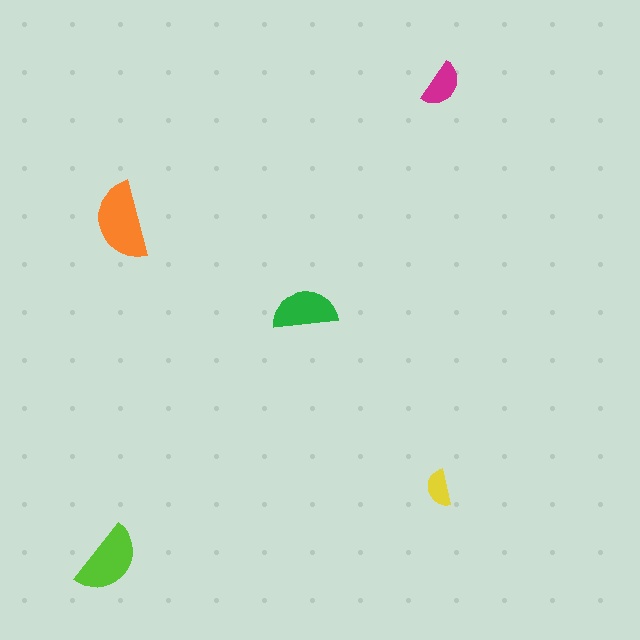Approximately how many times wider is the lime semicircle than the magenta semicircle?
About 1.5 times wider.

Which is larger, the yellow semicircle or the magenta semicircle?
The magenta one.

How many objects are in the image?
There are 5 objects in the image.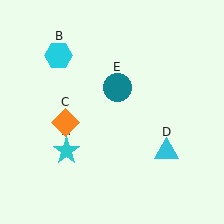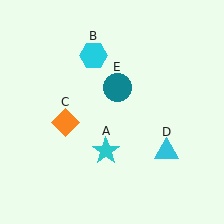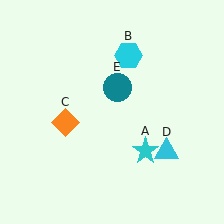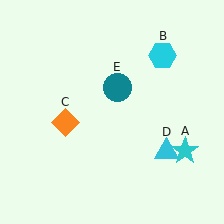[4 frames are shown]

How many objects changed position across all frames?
2 objects changed position: cyan star (object A), cyan hexagon (object B).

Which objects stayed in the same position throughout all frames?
Orange diamond (object C) and cyan triangle (object D) and teal circle (object E) remained stationary.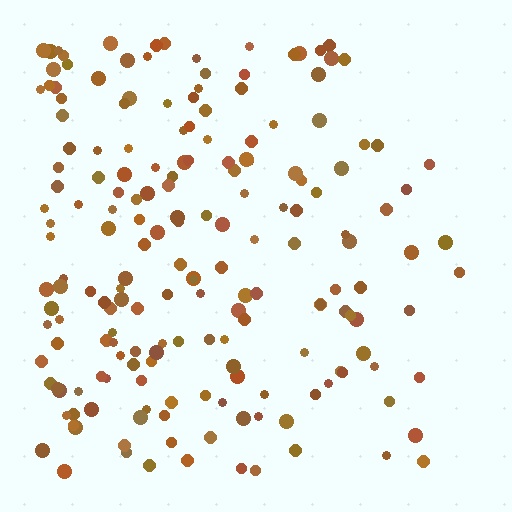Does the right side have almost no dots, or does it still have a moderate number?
Still a moderate number, just noticeably fewer than the left.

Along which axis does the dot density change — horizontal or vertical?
Horizontal.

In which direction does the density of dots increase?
From right to left, with the left side densest.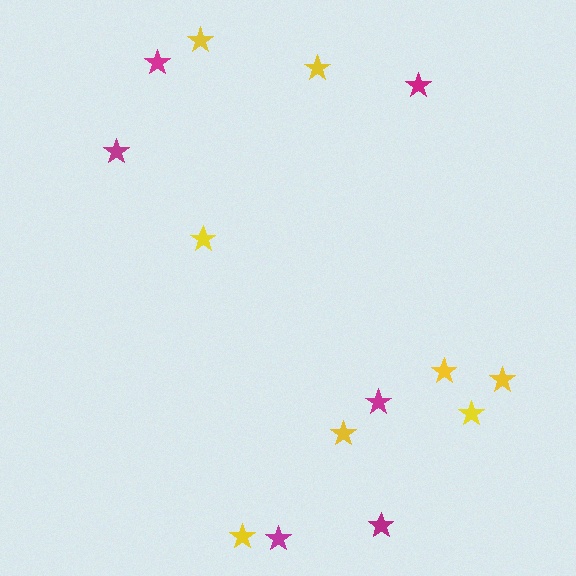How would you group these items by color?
There are 2 groups: one group of yellow stars (8) and one group of magenta stars (6).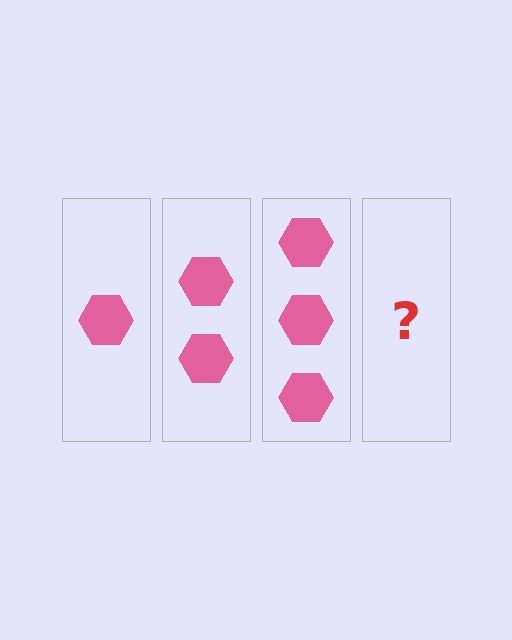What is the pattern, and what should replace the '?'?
The pattern is that each step adds one more hexagon. The '?' should be 4 hexagons.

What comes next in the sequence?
The next element should be 4 hexagons.